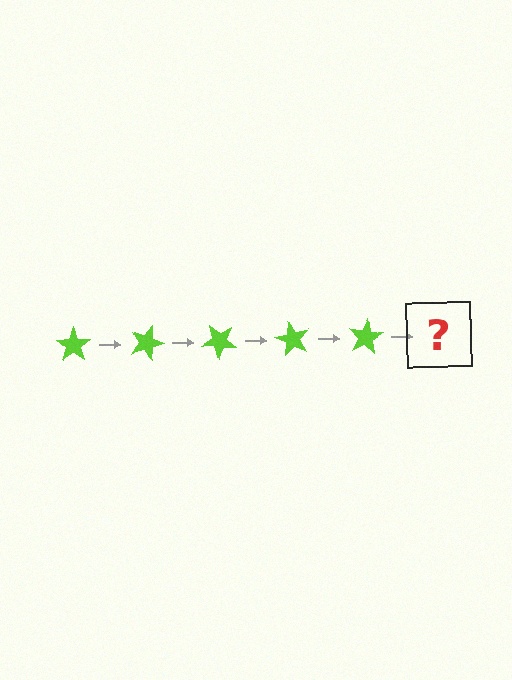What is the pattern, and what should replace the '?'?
The pattern is that the star rotates 20 degrees each step. The '?' should be a lime star rotated 100 degrees.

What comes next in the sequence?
The next element should be a lime star rotated 100 degrees.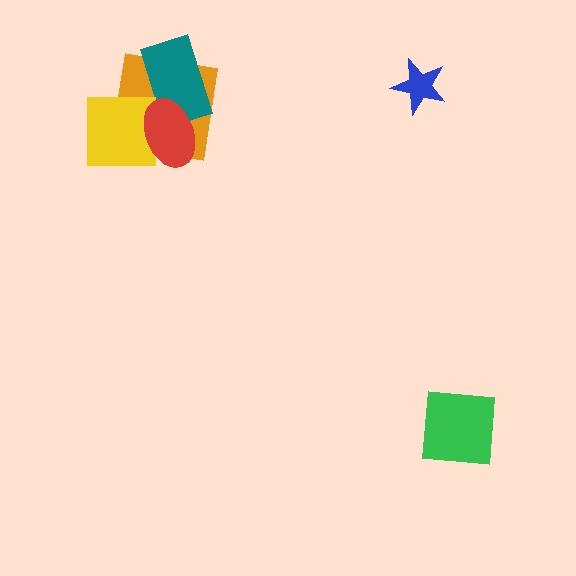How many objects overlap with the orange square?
3 objects overlap with the orange square.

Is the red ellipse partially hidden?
No, no other shape covers it.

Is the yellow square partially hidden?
Yes, it is partially covered by another shape.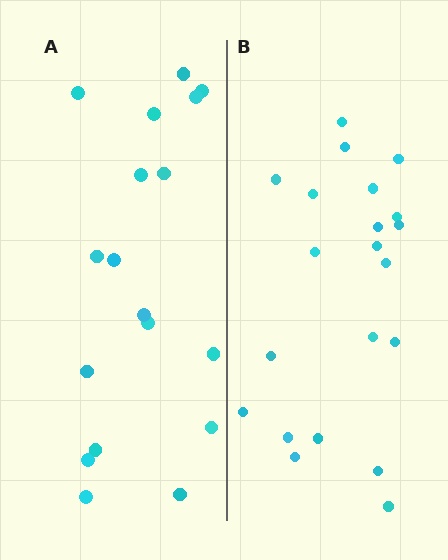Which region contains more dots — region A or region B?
Region B (the right region) has more dots.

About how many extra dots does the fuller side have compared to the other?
Region B has just a few more — roughly 2 or 3 more dots than region A.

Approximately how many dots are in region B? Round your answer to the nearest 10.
About 20 dots. (The exact count is 21, which rounds to 20.)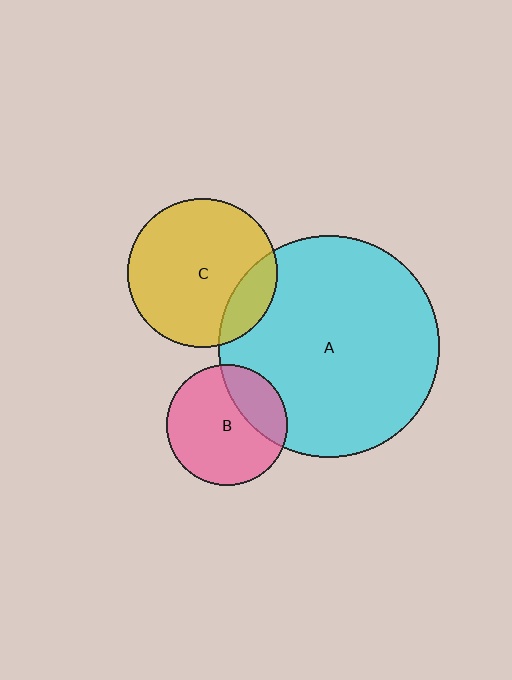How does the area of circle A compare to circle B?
Approximately 3.3 times.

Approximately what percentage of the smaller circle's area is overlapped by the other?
Approximately 25%.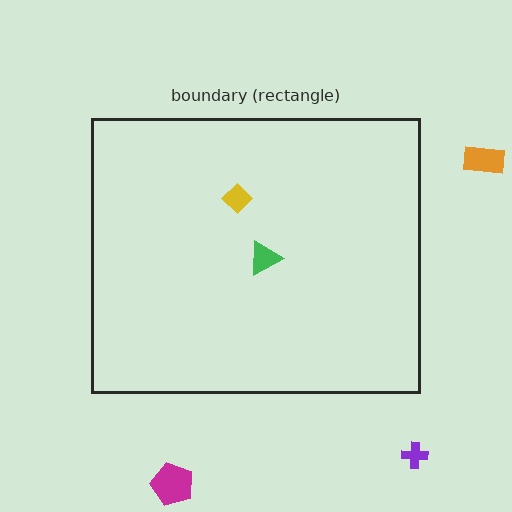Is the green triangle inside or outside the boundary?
Inside.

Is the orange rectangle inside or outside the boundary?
Outside.